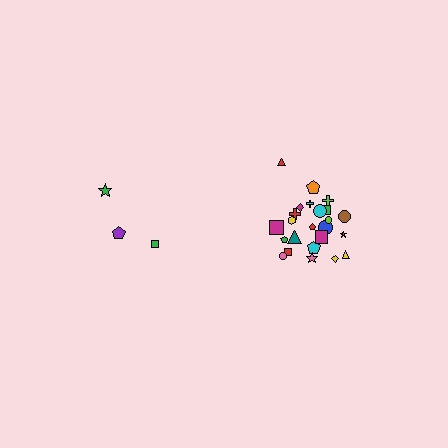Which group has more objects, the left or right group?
The right group.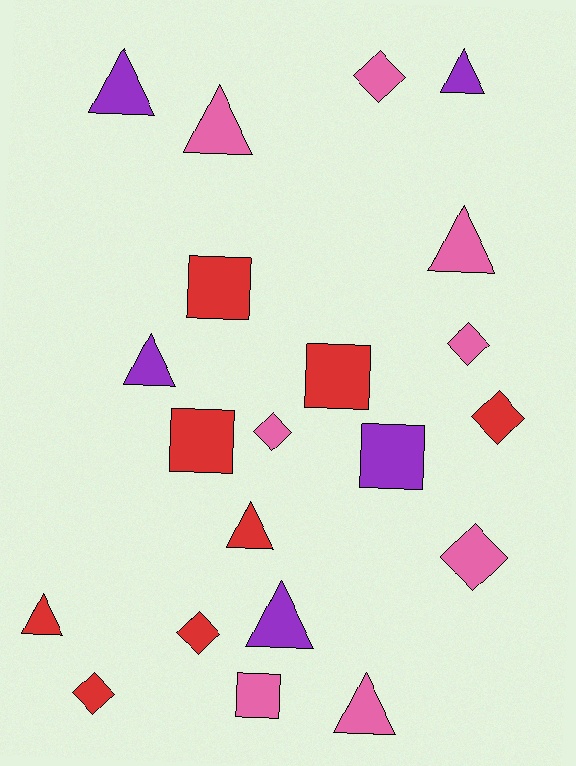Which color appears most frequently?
Pink, with 8 objects.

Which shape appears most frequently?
Triangle, with 9 objects.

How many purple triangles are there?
There are 4 purple triangles.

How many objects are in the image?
There are 21 objects.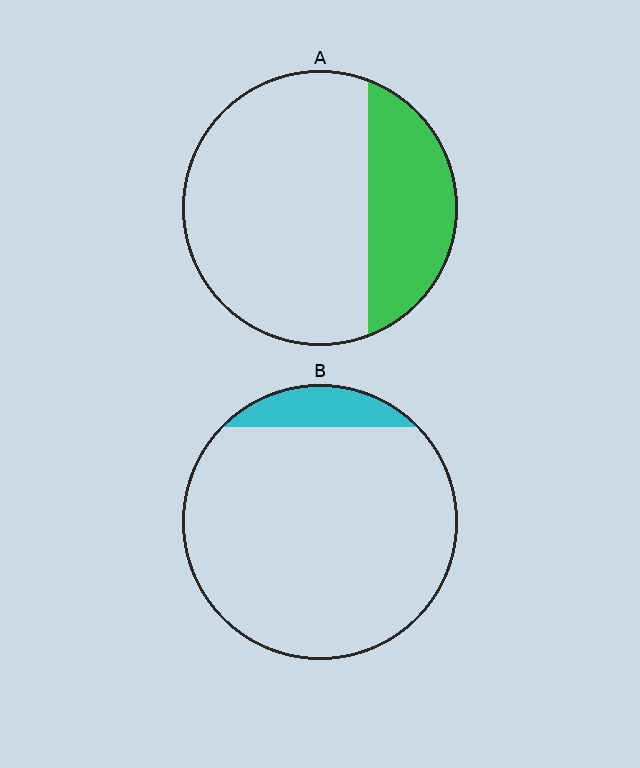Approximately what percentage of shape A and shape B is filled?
A is approximately 30% and B is approximately 10%.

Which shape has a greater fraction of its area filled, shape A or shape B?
Shape A.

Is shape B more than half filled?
No.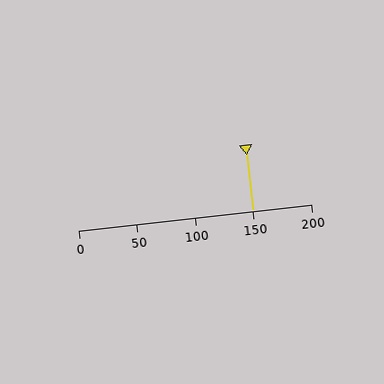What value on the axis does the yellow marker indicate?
The marker indicates approximately 150.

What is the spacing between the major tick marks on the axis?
The major ticks are spaced 50 apart.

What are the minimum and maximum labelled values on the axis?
The axis runs from 0 to 200.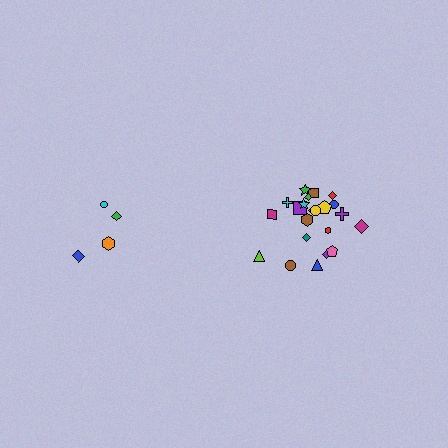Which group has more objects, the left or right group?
The right group.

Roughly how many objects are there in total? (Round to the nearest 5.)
Roughly 25 objects in total.